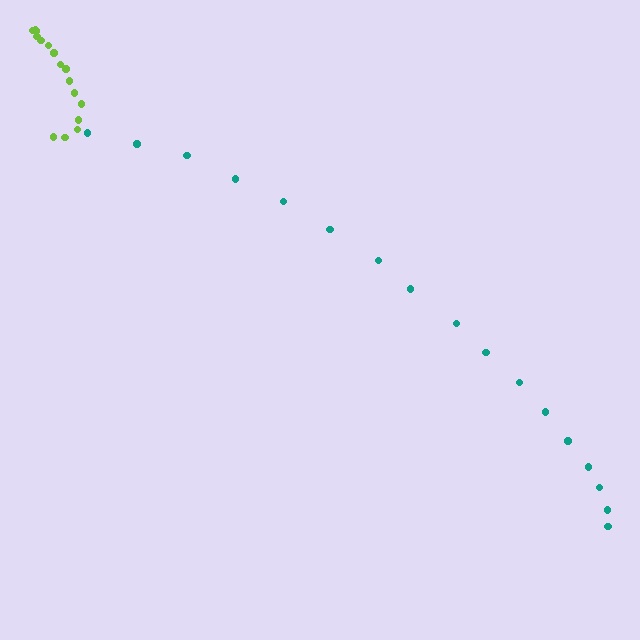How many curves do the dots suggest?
There are 2 distinct paths.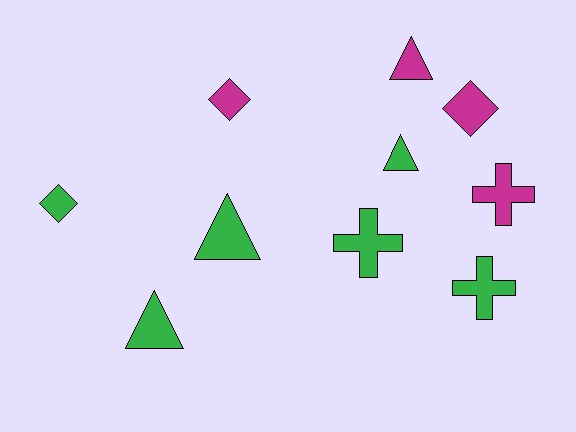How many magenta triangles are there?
There is 1 magenta triangle.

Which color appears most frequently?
Green, with 6 objects.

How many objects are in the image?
There are 10 objects.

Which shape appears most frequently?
Triangle, with 4 objects.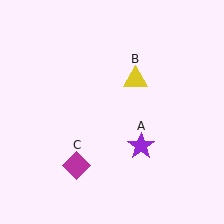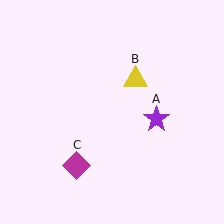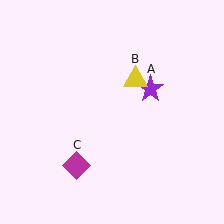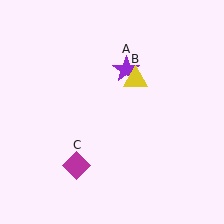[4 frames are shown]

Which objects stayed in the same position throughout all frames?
Yellow triangle (object B) and magenta diamond (object C) remained stationary.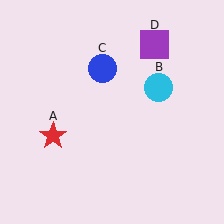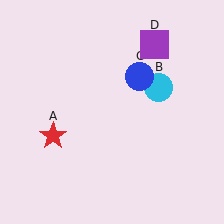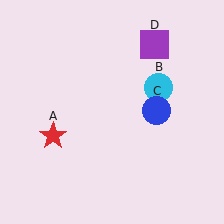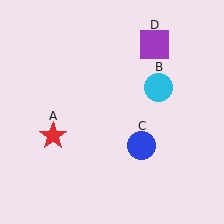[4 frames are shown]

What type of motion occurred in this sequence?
The blue circle (object C) rotated clockwise around the center of the scene.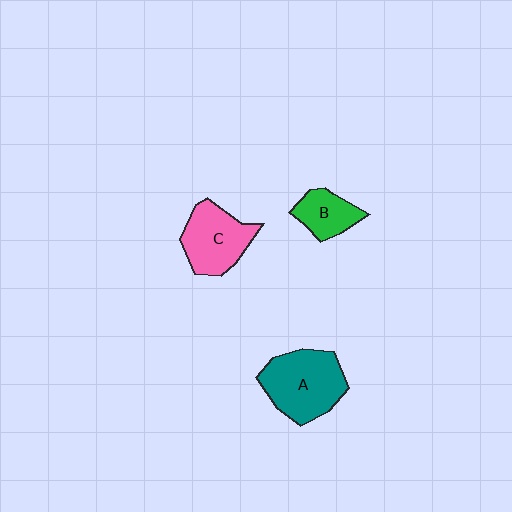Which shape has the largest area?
Shape A (teal).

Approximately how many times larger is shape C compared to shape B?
Approximately 1.6 times.